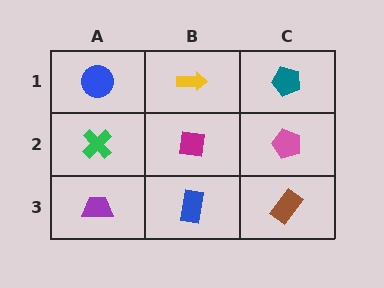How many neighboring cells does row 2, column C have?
3.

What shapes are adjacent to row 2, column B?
A yellow arrow (row 1, column B), a blue rectangle (row 3, column B), a green cross (row 2, column A), a pink pentagon (row 2, column C).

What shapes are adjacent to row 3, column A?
A green cross (row 2, column A), a blue rectangle (row 3, column B).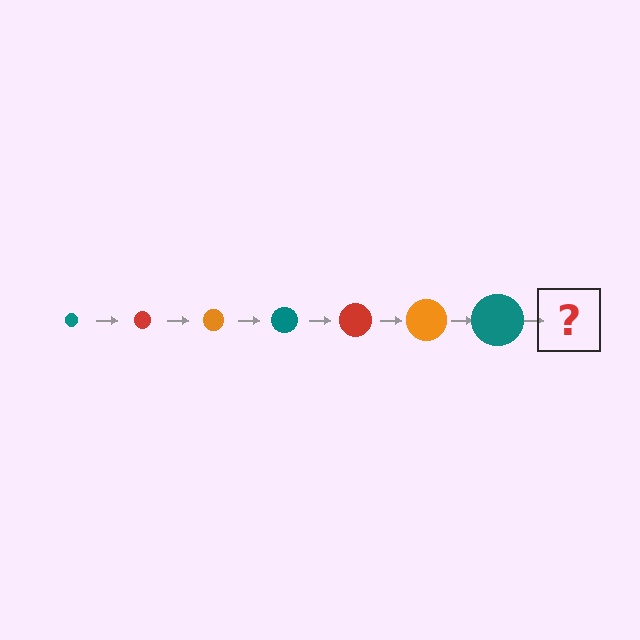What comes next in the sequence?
The next element should be a red circle, larger than the previous one.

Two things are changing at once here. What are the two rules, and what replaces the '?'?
The two rules are that the circle grows larger each step and the color cycles through teal, red, and orange. The '?' should be a red circle, larger than the previous one.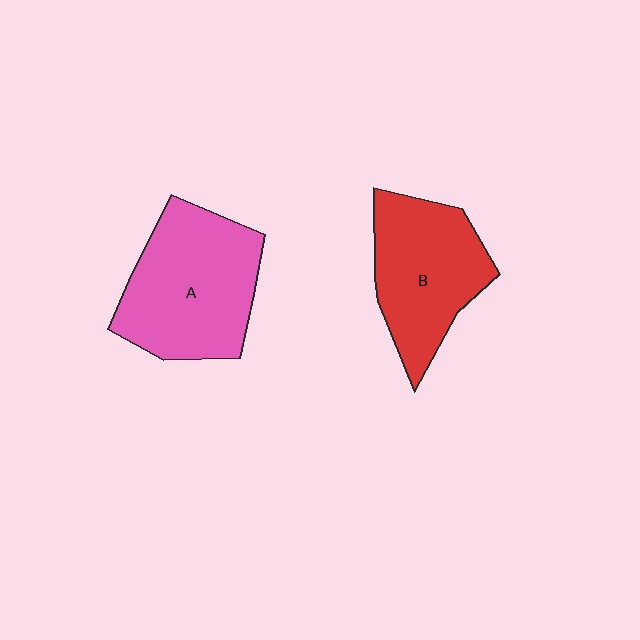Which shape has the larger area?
Shape A (pink).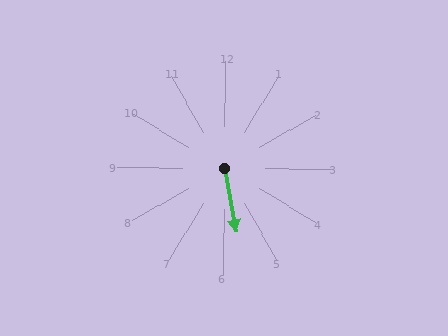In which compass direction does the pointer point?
South.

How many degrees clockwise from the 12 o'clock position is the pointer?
Approximately 169 degrees.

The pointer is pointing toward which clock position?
Roughly 6 o'clock.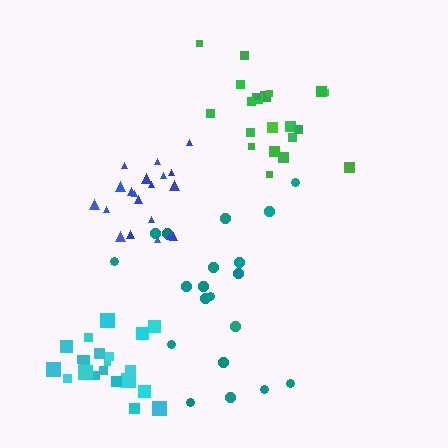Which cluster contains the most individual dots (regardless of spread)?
Green (21).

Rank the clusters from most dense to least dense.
cyan, blue, green, teal.